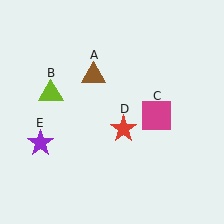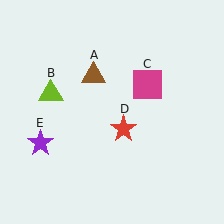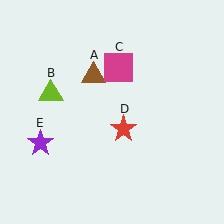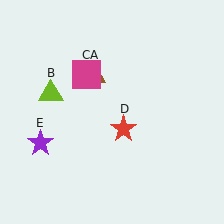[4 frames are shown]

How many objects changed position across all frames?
1 object changed position: magenta square (object C).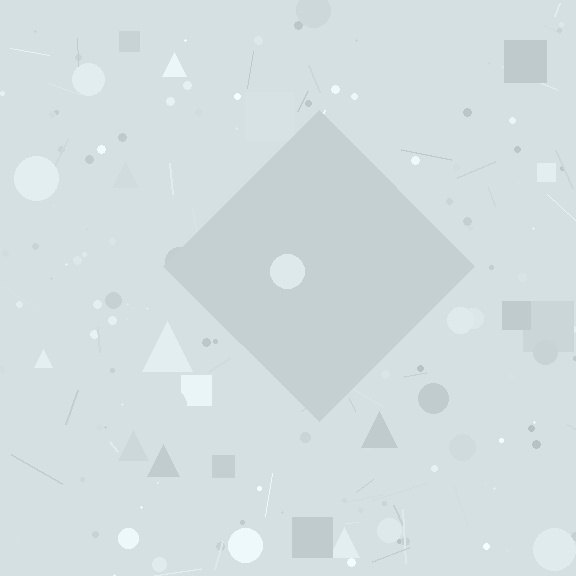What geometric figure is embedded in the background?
A diamond is embedded in the background.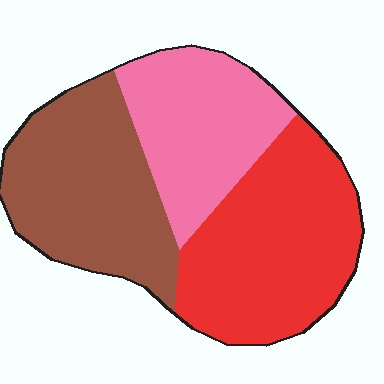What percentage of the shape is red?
Red covers 38% of the shape.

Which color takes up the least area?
Pink, at roughly 25%.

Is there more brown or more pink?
Brown.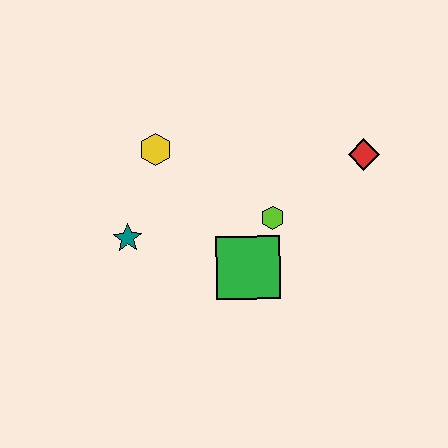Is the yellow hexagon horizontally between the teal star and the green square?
Yes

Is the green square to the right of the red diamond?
No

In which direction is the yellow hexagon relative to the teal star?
The yellow hexagon is above the teal star.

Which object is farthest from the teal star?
The red diamond is farthest from the teal star.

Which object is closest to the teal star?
The yellow hexagon is closest to the teal star.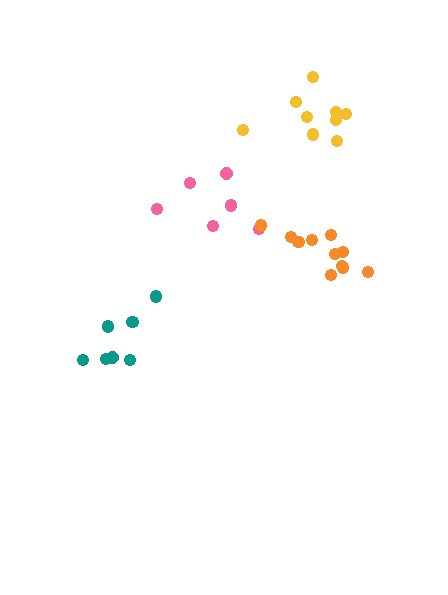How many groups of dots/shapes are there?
There are 4 groups.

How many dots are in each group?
Group 1: 7 dots, Group 2: 6 dots, Group 3: 9 dots, Group 4: 11 dots (33 total).